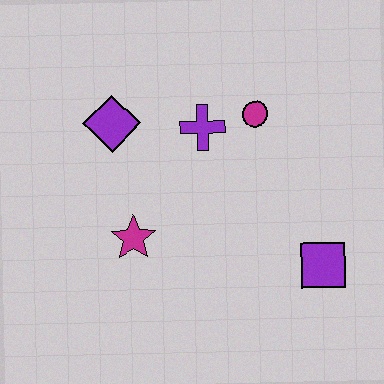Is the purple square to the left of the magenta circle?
No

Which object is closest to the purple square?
The magenta circle is closest to the purple square.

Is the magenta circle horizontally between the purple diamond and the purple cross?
No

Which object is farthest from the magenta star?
The purple square is farthest from the magenta star.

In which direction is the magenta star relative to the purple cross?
The magenta star is below the purple cross.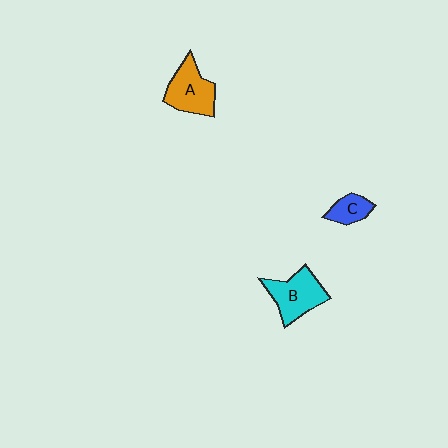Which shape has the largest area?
Shape B (cyan).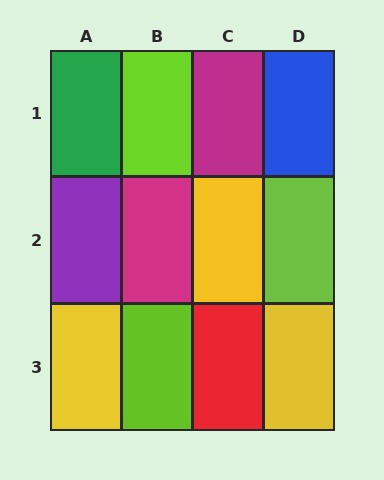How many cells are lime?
3 cells are lime.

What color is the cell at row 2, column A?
Purple.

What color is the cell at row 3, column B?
Lime.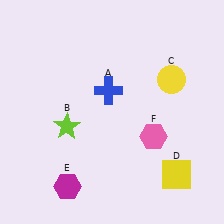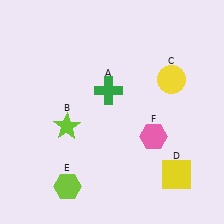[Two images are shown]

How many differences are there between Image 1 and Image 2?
There are 2 differences between the two images.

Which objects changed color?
A changed from blue to green. E changed from magenta to lime.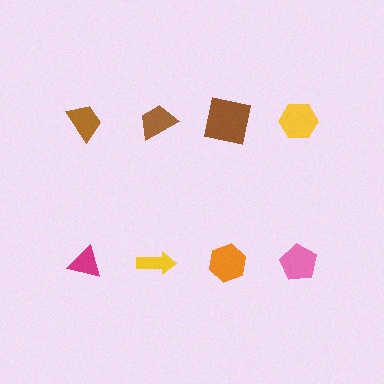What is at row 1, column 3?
A brown square.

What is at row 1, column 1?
A brown trapezoid.